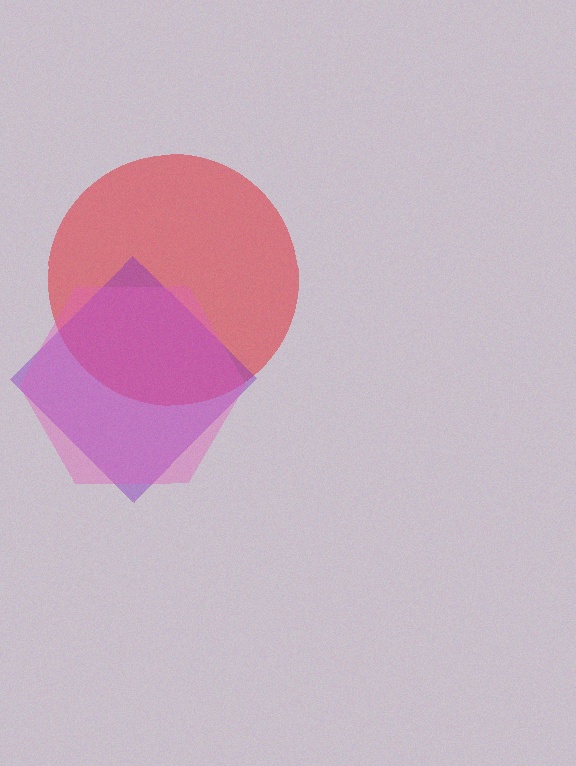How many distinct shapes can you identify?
There are 3 distinct shapes: a red circle, a purple diamond, a pink hexagon.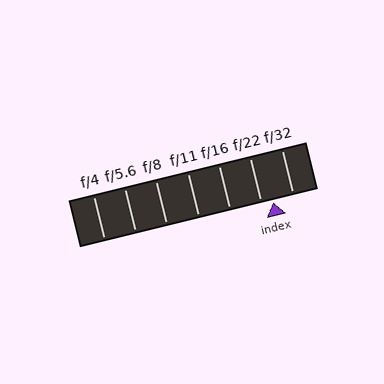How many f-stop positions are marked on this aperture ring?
There are 7 f-stop positions marked.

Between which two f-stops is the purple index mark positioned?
The index mark is between f/22 and f/32.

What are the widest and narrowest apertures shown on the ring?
The widest aperture shown is f/4 and the narrowest is f/32.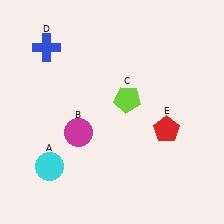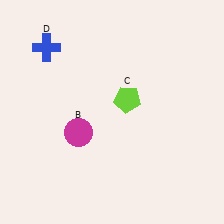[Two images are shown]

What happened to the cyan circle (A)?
The cyan circle (A) was removed in Image 2. It was in the bottom-left area of Image 1.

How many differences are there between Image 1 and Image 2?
There are 2 differences between the two images.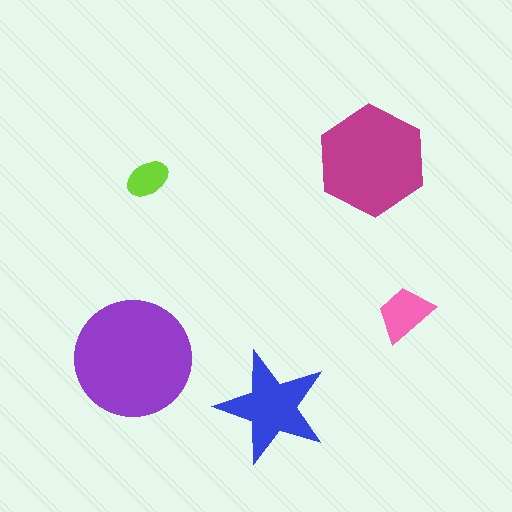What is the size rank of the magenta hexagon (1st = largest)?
2nd.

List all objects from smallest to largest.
The lime ellipse, the pink trapezoid, the blue star, the magenta hexagon, the purple circle.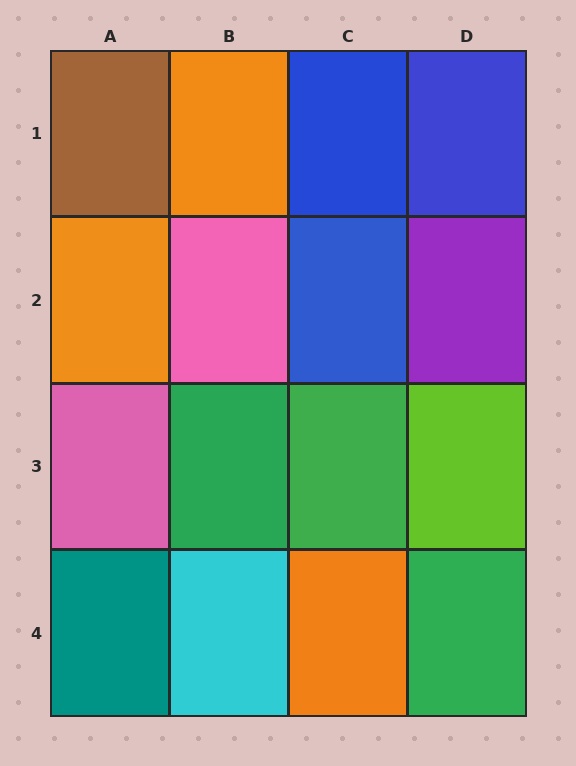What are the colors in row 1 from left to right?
Brown, orange, blue, blue.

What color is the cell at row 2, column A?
Orange.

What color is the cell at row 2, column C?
Blue.